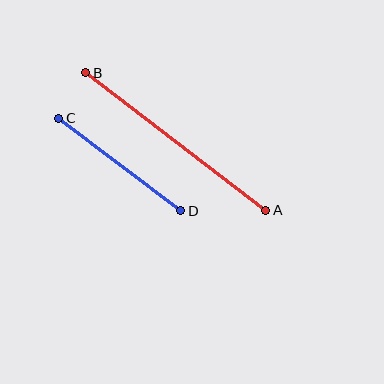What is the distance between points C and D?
The distance is approximately 153 pixels.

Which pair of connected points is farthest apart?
Points A and B are farthest apart.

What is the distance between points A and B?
The distance is approximately 227 pixels.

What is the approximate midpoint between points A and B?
The midpoint is at approximately (176, 141) pixels.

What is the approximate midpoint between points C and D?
The midpoint is at approximately (120, 165) pixels.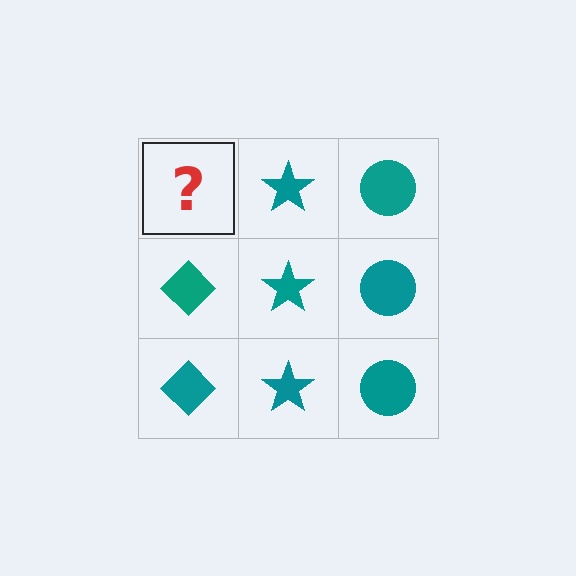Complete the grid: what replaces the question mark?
The question mark should be replaced with a teal diamond.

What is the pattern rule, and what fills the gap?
The rule is that each column has a consistent shape. The gap should be filled with a teal diamond.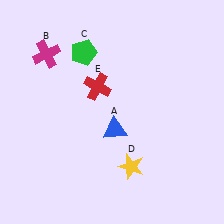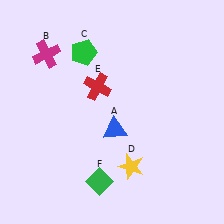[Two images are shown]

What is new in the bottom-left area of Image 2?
A green diamond (F) was added in the bottom-left area of Image 2.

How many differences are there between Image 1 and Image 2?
There is 1 difference between the two images.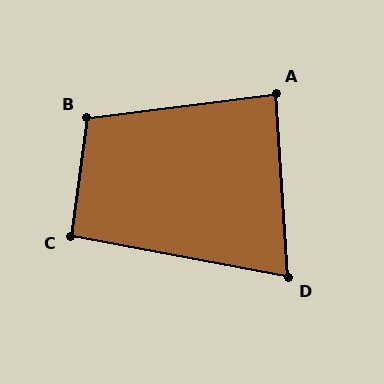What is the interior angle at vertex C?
Approximately 93 degrees (approximately right).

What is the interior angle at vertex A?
Approximately 87 degrees (approximately right).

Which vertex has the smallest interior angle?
D, at approximately 75 degrees.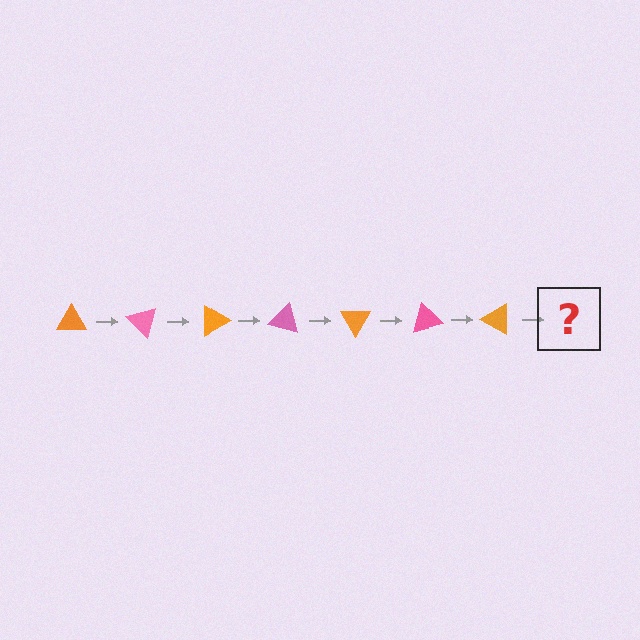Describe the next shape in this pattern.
It should be a pink triangle, rotated 315 degrees from the start.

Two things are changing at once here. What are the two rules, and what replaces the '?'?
The two rules are that it rotates 45 degrees each step and the color cycles through orange and pink. The '?' should be a pink triangle, rotated 315 degrees from the start.